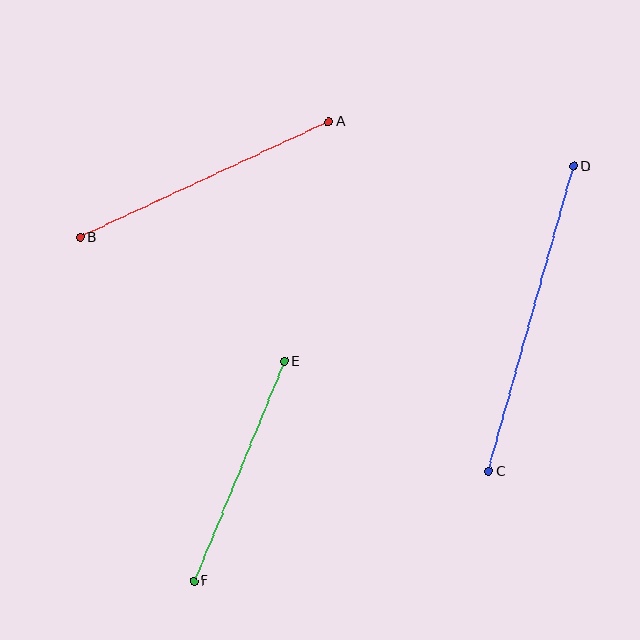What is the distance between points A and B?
The distance is approximately 274 pixels.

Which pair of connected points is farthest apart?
Points C and D are farthest apart.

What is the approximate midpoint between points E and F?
The midpoint is at approximately (239, 471) pixels.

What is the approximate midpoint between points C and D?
The midpoint is at approximately (531, 319) pixels.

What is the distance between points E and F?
The distance is approximately 238 pixels.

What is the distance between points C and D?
The distance is approximately 317 pixels.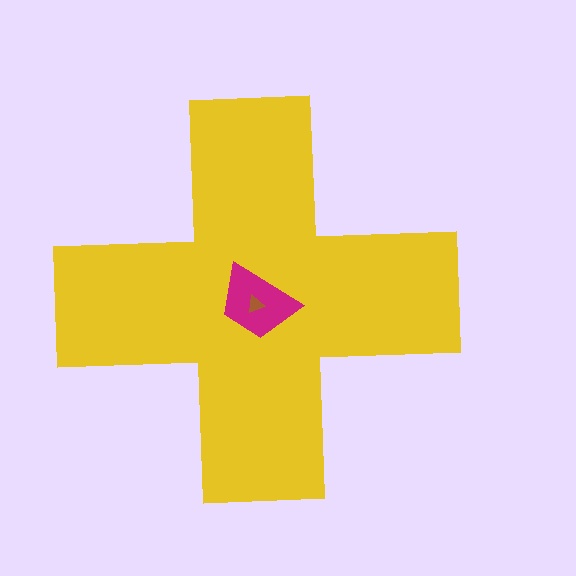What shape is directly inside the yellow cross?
The magenta trapezoid.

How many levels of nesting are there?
3.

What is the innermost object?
The brown triangle.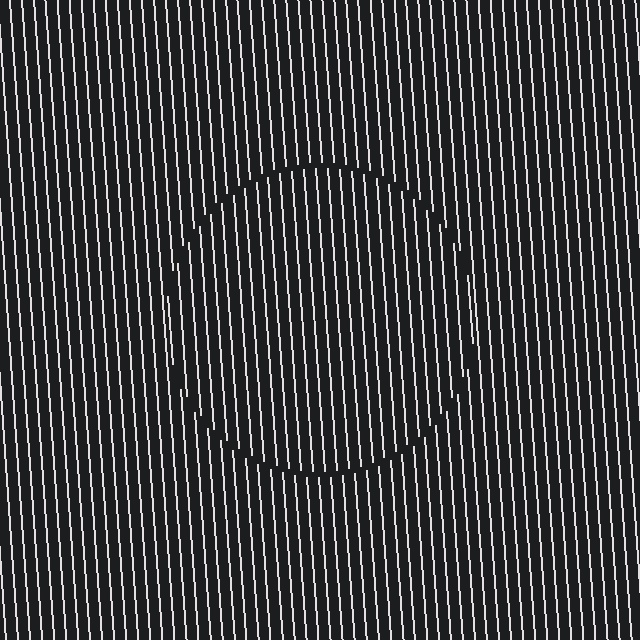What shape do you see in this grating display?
An illusory circle. The interior of the shape contains the same grating, shifted by half a period — the contour is defined by the phase discontinuity where line-ends from the inner and outer gratings abut.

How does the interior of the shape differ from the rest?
The interior of the shape contains the same grating, shifted by half a period — the contour is defined by the phase discontinuity where line-ends from the inner and outer gratings abut.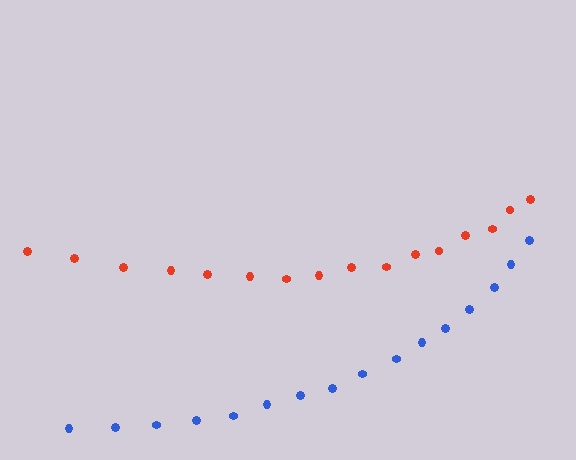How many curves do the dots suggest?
There are 2 distinct paths.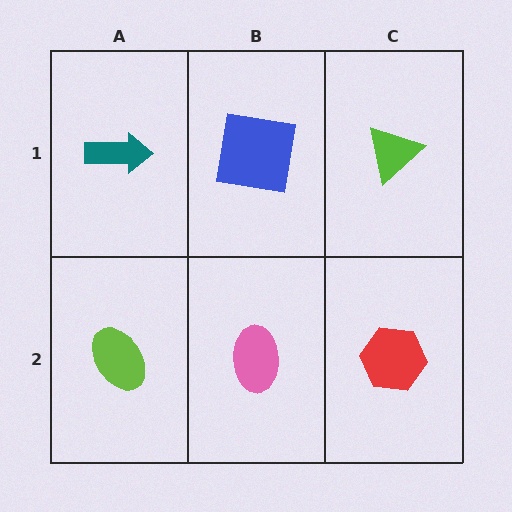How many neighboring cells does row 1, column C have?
2.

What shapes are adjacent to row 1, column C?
A red hexagon (row 2, column C), a blue square (row 1, column B).